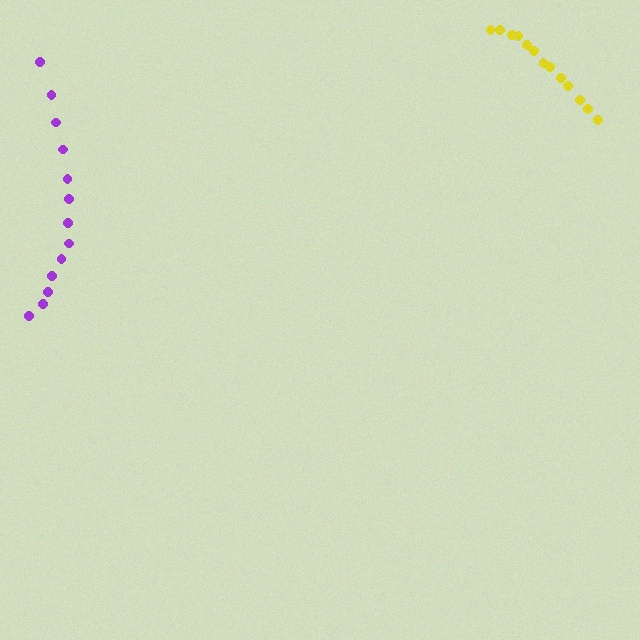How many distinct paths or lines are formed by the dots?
There are 2 distinct paths.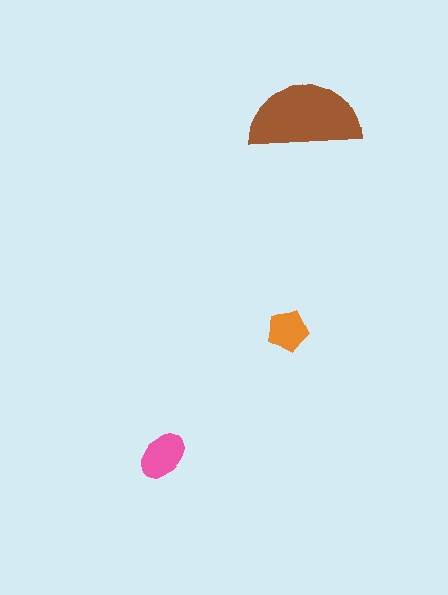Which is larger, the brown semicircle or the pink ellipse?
The brown semicircle.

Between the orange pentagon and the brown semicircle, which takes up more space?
The brown semicircle.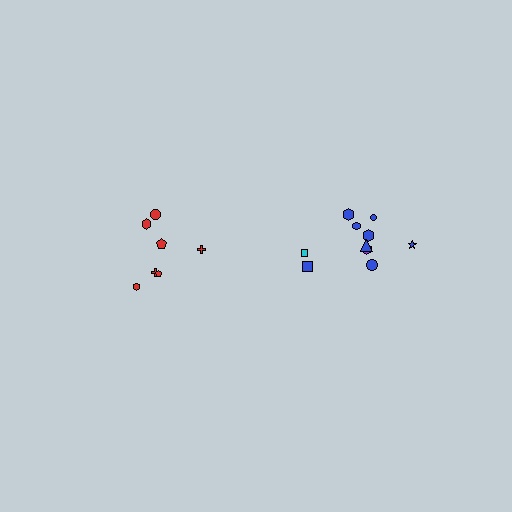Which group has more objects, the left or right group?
The right group.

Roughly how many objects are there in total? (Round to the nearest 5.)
Roughly 15 objects in total.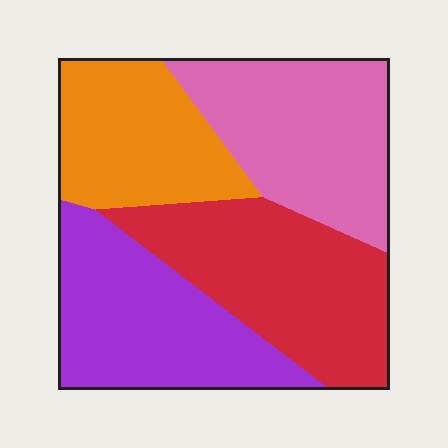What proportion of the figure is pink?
Pink takes up about one quarter (1/4) of the figure.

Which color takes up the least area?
Orange, at roughly 20%.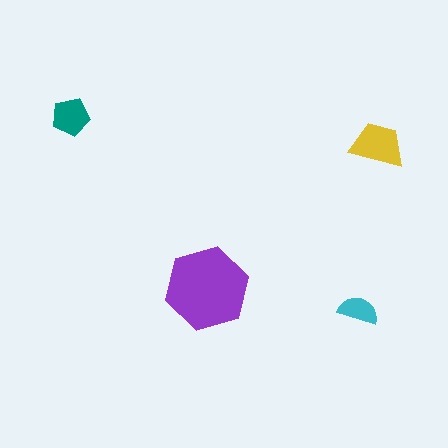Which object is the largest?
The purple hexagon.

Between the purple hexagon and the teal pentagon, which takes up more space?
The purple hexagon.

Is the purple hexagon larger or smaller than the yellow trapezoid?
Larger.